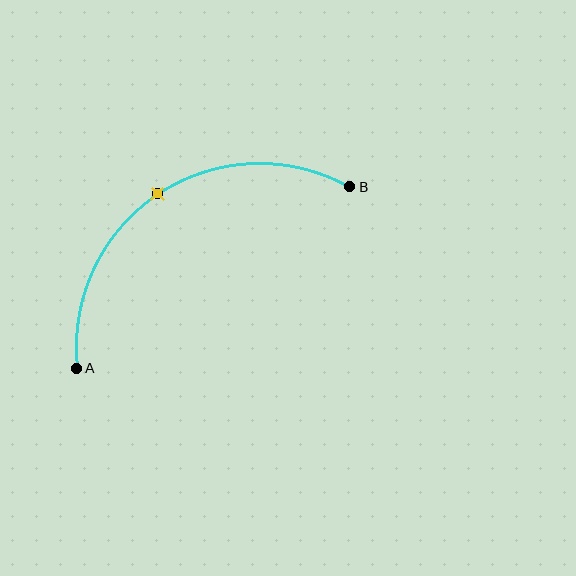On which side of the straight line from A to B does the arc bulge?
The arc bulges above the straight line connecting A and B.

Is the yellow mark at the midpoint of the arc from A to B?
Yes. The yellow mark lies on the arc at equal arc-length from both A and B — it is the arc midpoint.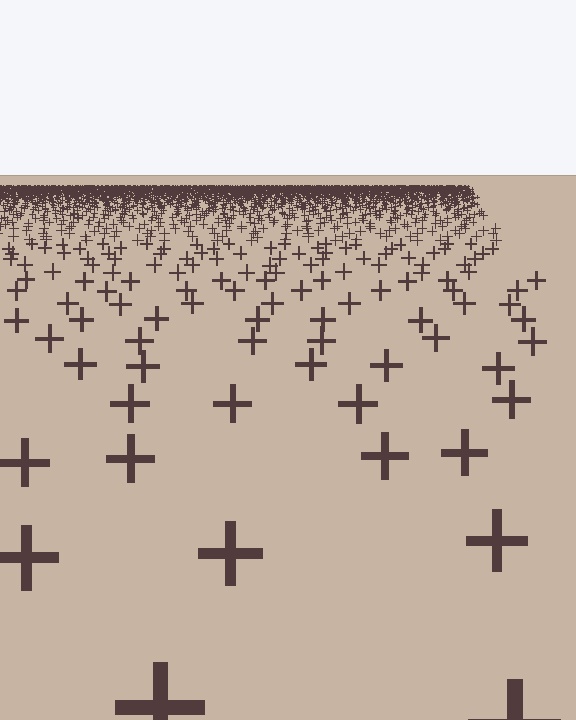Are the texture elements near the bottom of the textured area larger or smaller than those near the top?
Larger. Near the bottom, elements are closer to the viewer and appear at a bigger on-screen size.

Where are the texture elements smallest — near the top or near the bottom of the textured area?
Near the top.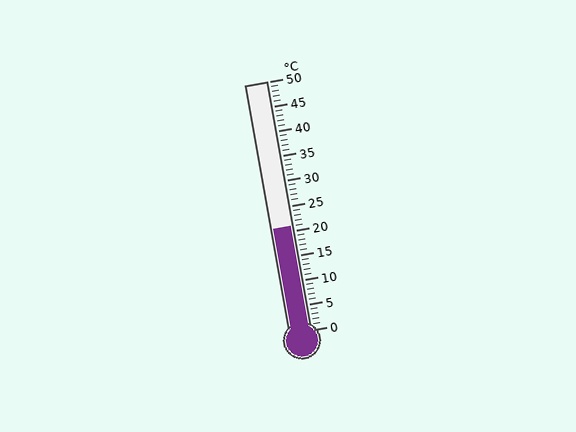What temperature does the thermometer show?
The thermometer shows approximately 21°C.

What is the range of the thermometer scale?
The thermometer scale ranges from 0°C to 50°C.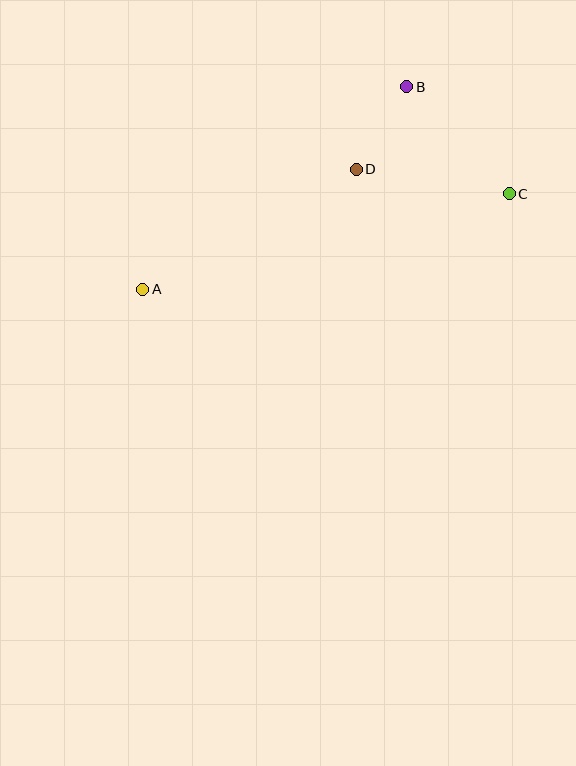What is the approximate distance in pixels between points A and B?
The distance between A and B is approximately 333 pixels.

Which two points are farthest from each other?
Points A and C are farthest from each other.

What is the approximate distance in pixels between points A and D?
The distance between A and D is approximately 245 pixels.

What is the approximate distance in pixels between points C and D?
The distance between C and D is approximately 155 pixels.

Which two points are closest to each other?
Points B and D are closest to each other.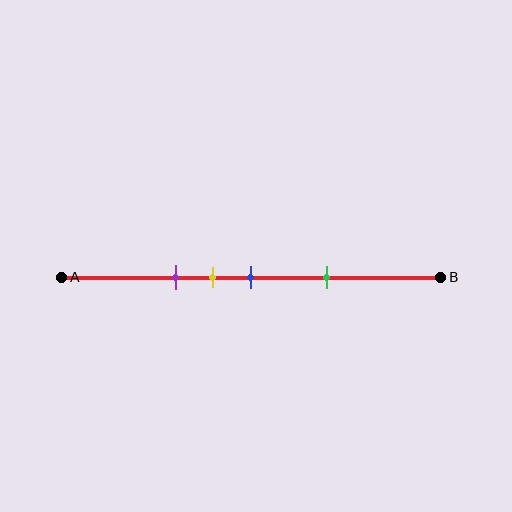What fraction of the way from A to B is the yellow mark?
The yellow mark is approximately 40% (0.4) of the way from A to B.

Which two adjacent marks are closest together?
The yellow and blue marks are the closest adjacent pair.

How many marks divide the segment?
There are 4 marks dividing the segment.